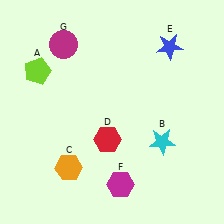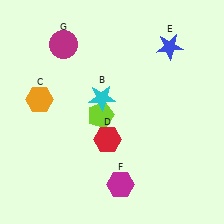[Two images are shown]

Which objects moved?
The objects that moved are: the lime pentagon (A), the cyan star (B), the orange hexagon (C).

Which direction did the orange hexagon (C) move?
The orange hexagon (C) moved up.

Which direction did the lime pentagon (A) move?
The lime pentagon (A) moved right.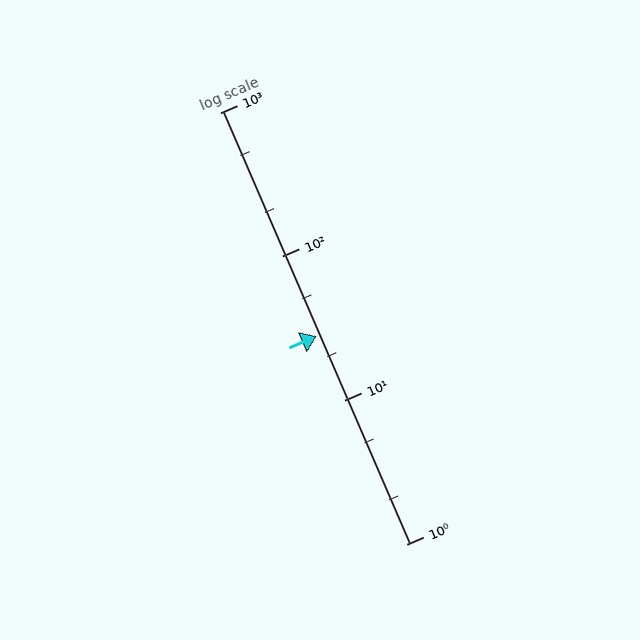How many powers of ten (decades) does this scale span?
The scale spans 3 decades, from 1 to 1000.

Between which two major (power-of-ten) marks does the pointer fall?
The pointer is between 10 and 100.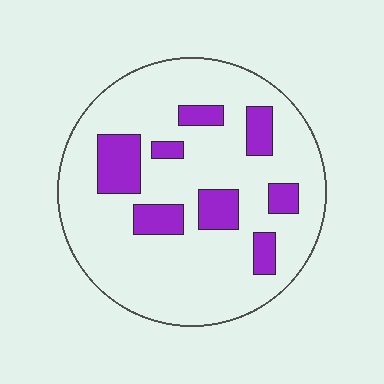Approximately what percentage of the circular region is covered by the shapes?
Approximately 20%.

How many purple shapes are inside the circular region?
8.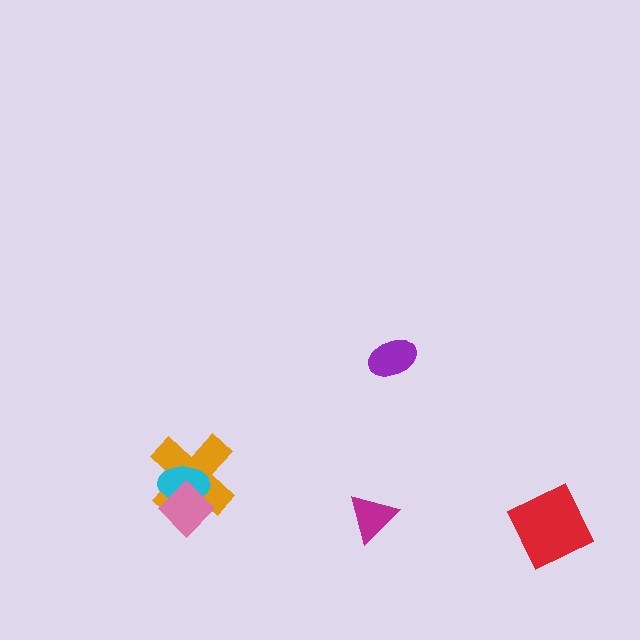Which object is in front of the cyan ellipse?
The pink diamond is in front of the cyan ellipse.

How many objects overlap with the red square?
0 objects overlap with the red square.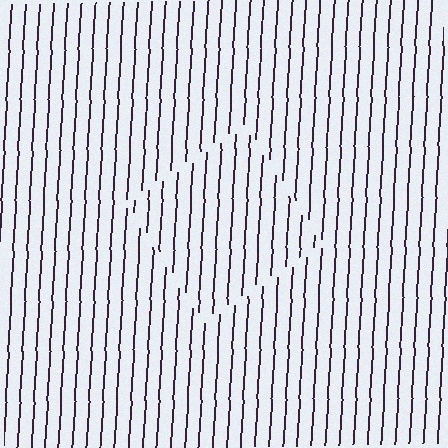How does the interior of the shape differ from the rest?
The interior of the shape contains the same grating, shifted by half a period — the contour is defined by the phase discontinuity where line-ends from the inner and outer gratings abut.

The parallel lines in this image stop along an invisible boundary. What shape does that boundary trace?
An illusory square. The interior of the shape contains the same grating, shifted by half a period — the contour is defined by the phase discontinuity where line-ends from the inner and outer gratings abut.